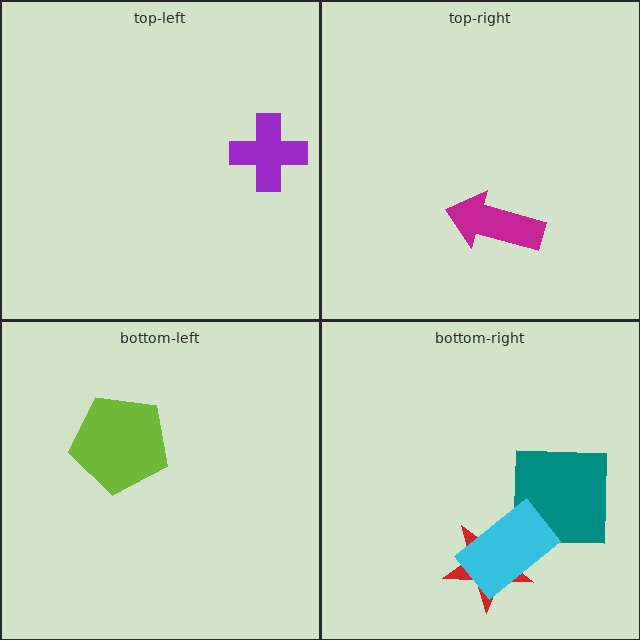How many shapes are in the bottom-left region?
1.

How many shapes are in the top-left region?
1.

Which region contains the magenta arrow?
The top-right region.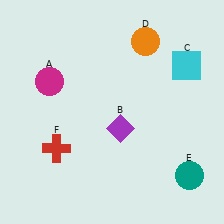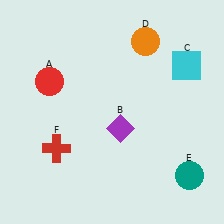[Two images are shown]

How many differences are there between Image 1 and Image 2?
There is 1 difference between the two images.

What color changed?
The circle (A) changed from magenta in Image 1 to red in Image 2.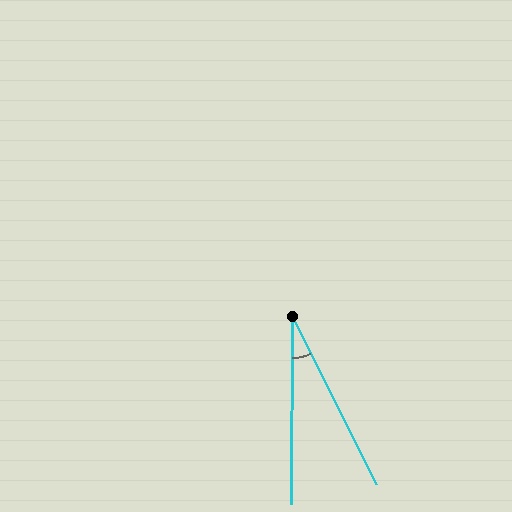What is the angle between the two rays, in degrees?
Approximately 27 degrees.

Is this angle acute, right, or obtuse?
It is acute.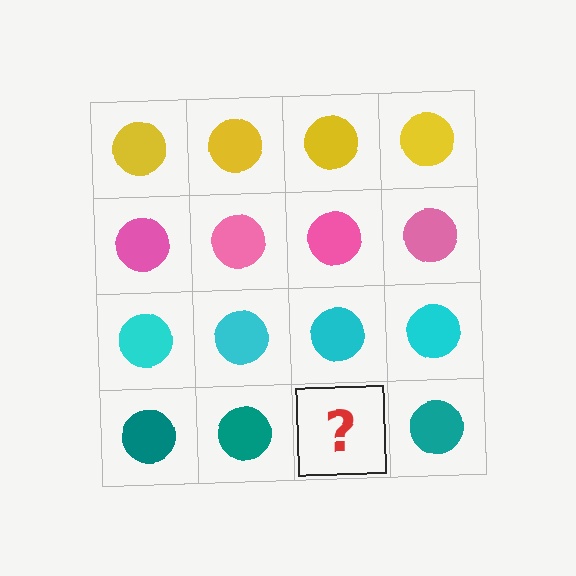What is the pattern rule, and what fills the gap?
The rule is that each row has a consistent color. The gap should be filled with a teal circle.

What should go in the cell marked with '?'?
The missing cell should contain a teal circle.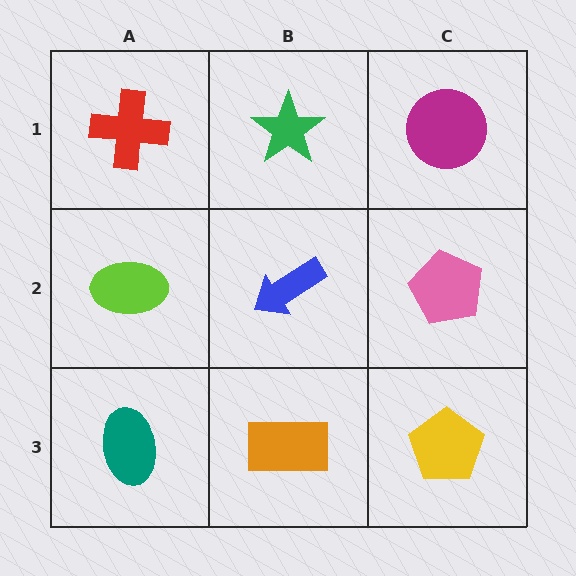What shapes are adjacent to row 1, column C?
A pink pentagon (row 2, column C), a green star (row 1, column B).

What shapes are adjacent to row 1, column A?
A lime ellipse (row 2, column A), a green star (row 1, column B).